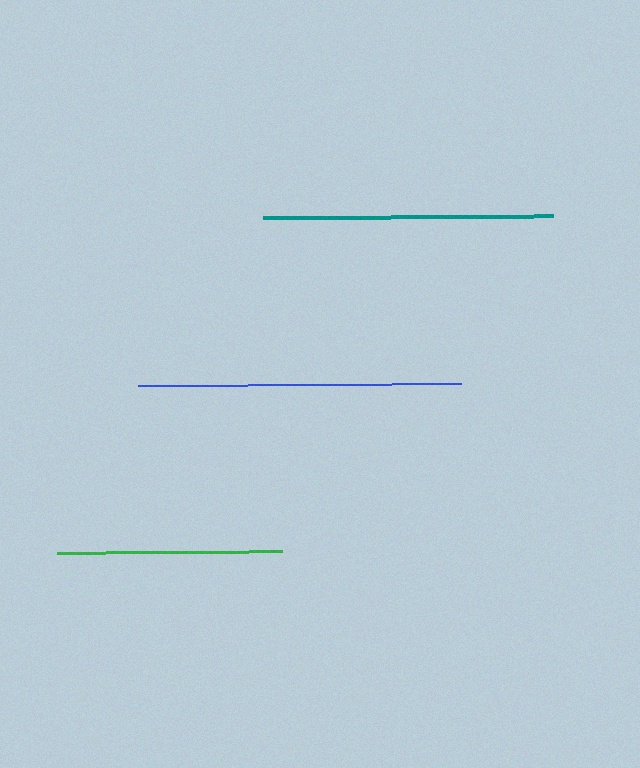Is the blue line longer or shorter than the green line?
The blue line is longer than the green line.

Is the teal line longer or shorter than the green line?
The teal line is longer than the green line.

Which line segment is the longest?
The blue line is the longest at approximately 323 pixels.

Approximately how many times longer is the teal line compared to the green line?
The teal line is approximately 1.3 times the length of the green line.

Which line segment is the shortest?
The green line is the shortest at approximately 226 pixels.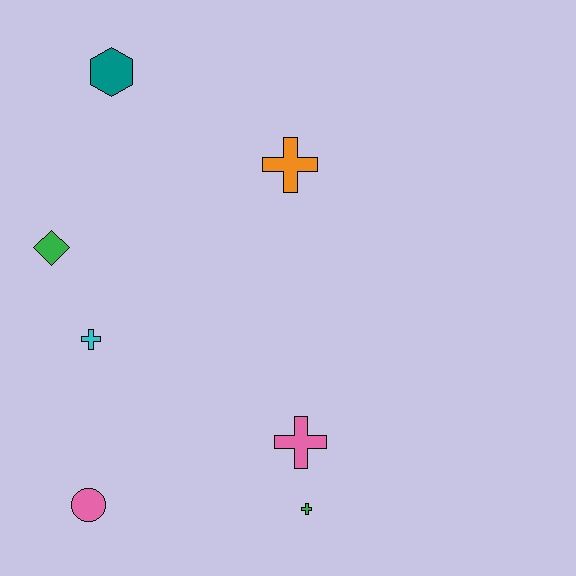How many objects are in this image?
There are 7 objects.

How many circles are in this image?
There is 1 circle.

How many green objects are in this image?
There are 2 green objects.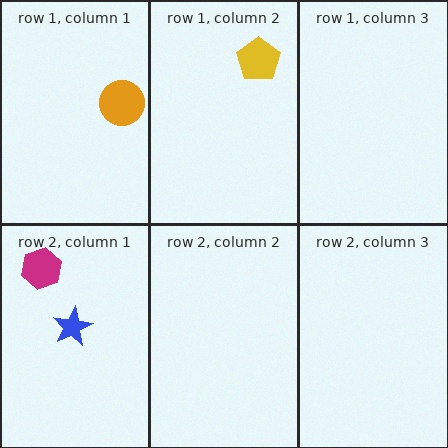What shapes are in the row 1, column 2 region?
The yellow pentagon.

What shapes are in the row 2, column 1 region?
The magenta hexagon, the blue star.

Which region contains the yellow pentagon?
The row 1, column 2 region.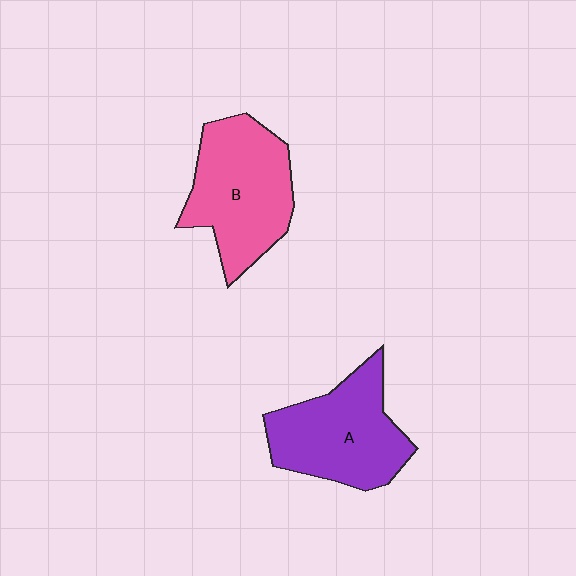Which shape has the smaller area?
Shape A (purple).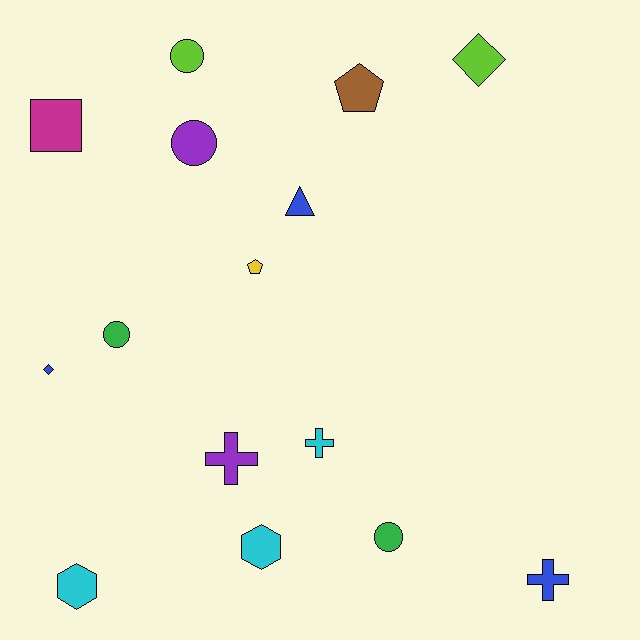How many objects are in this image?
There are 15 objects.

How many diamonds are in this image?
There are 2 diamonds.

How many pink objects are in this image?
There are no pink objects.